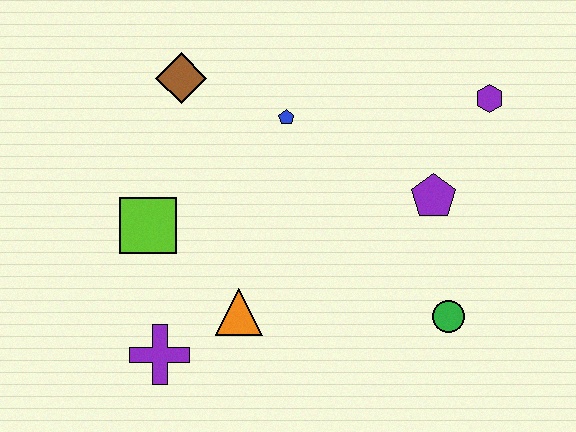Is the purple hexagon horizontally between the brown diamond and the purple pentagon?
No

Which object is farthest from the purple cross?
The purple hexagon is farthest from the purple cross.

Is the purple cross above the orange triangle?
No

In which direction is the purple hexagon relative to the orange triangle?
The purple hexagon is to the right of the orange triangle.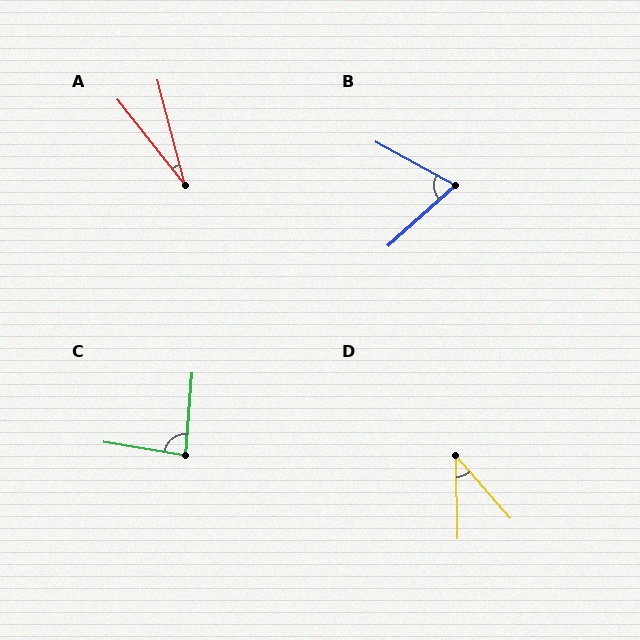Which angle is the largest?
C, at approximately 85 degrees.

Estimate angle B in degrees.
Approximately 70 degrees.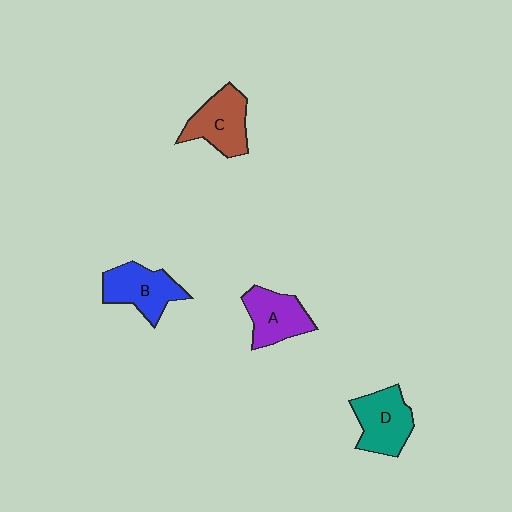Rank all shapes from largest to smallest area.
From largest to smallest: D (teal), B (blue), C (brown), A (purple).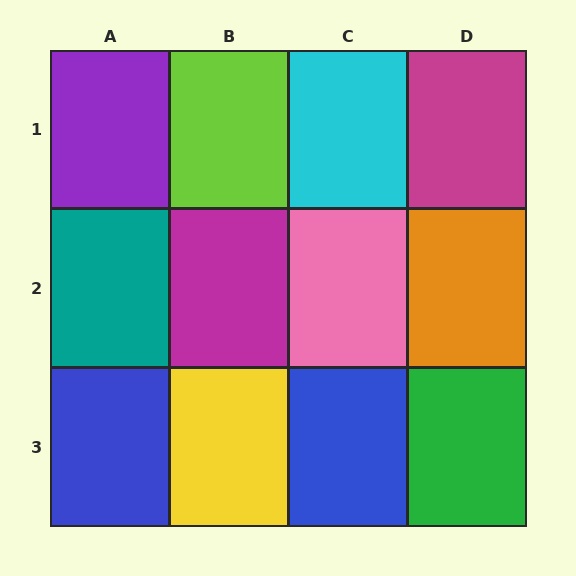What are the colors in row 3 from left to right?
Blue, yellow, blue, green.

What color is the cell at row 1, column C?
Cyan.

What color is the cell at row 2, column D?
Orange.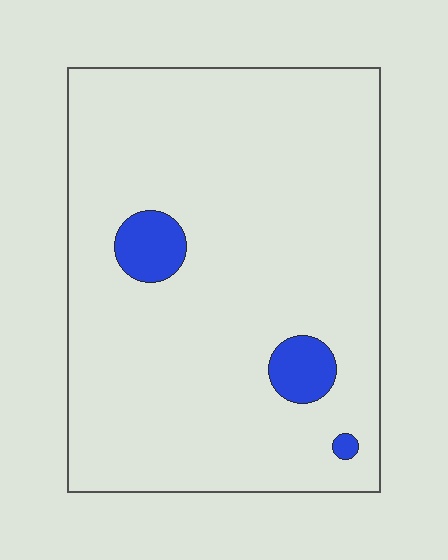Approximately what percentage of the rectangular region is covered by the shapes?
Approximately 5%.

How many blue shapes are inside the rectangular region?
3.